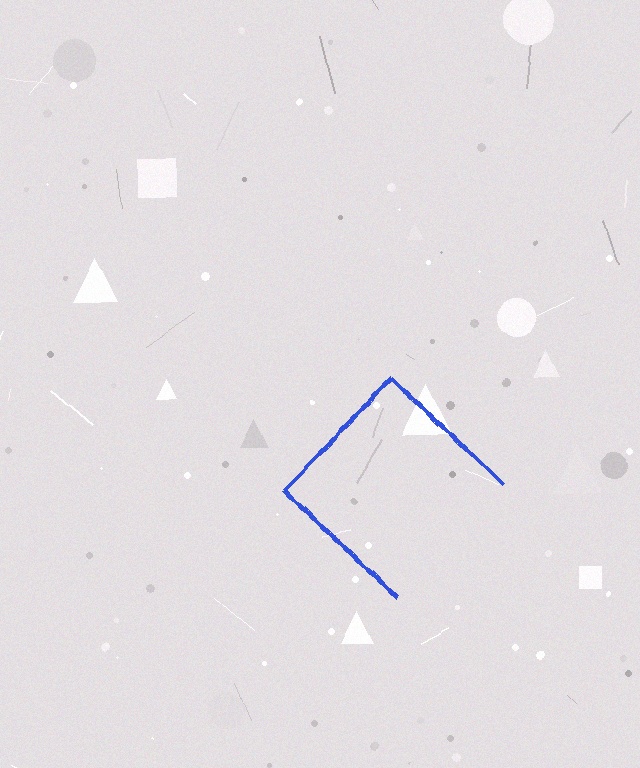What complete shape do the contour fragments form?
The contour fragments form a diamond.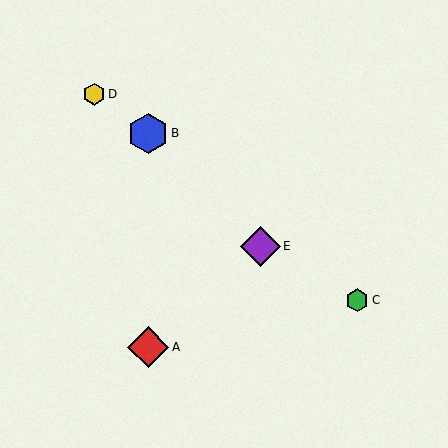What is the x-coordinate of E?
Object E is at x≈261.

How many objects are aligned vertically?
2 objects (A, B) are aligned vertically.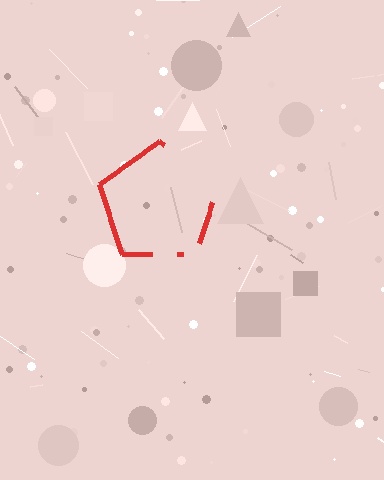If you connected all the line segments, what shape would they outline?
They would outline a pentagon.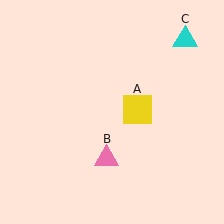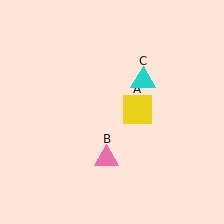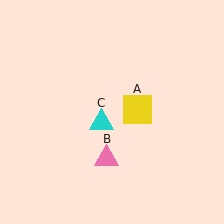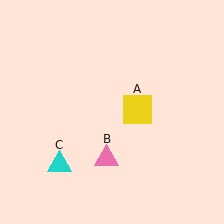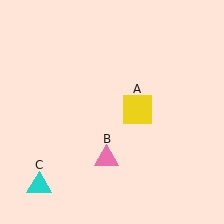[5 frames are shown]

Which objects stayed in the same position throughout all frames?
Yellow square (object A) and pink triangle (object B) remained stationary.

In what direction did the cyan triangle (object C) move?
The cyan triangle (object C) moved down and to the left.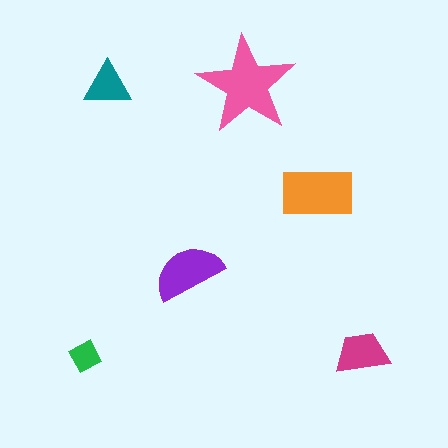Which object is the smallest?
The green diamond.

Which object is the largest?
The pink star.